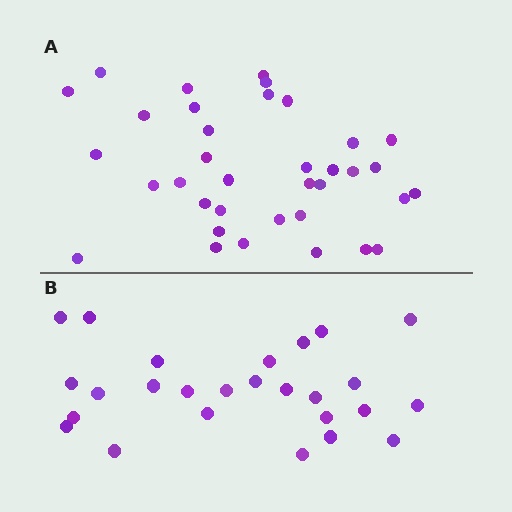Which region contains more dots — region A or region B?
Region A (the top region) has more dots.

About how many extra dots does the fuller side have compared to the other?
Region A has roughly 10 or so more dots than region B.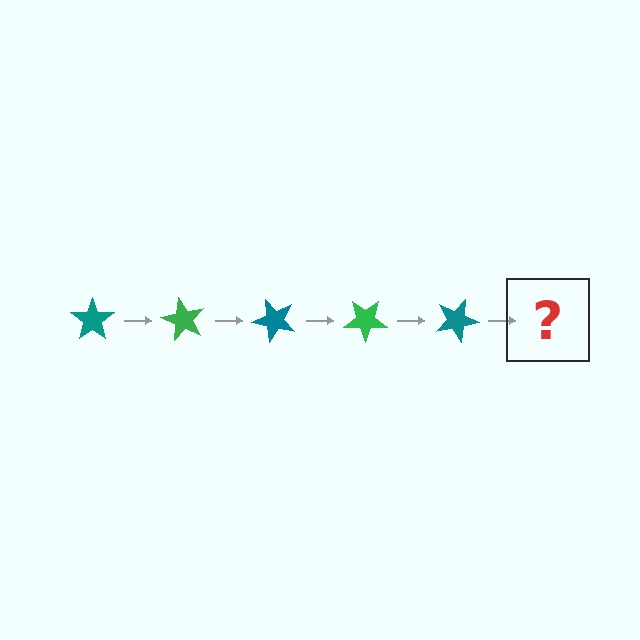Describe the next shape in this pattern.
It should be a green star, rotated 300 degrees from the start.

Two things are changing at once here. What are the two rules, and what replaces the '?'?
The two rules are that it rotates 60 degrees each step and the color cycles through teal and green. The '?' should be a green star, rotated 300 degrees from the start.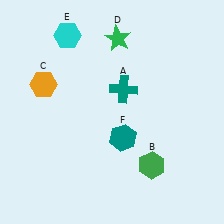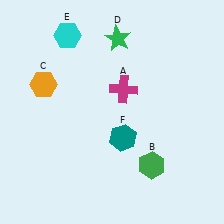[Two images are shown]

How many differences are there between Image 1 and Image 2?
There is 1 difference between the two images.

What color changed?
The cross (A) changed from teal in Image 1 to magenta in Image 2.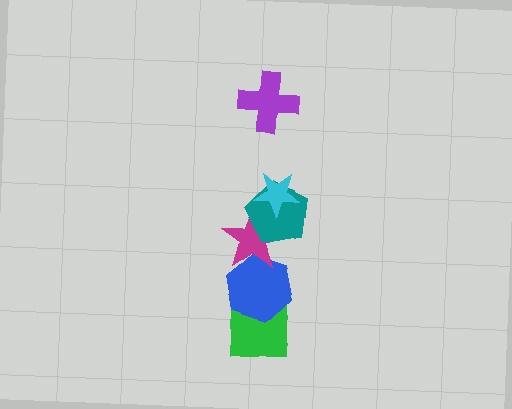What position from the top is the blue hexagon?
The blue hexagon is 5th from the top.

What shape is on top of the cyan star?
The purple cross is on top of the cyan star.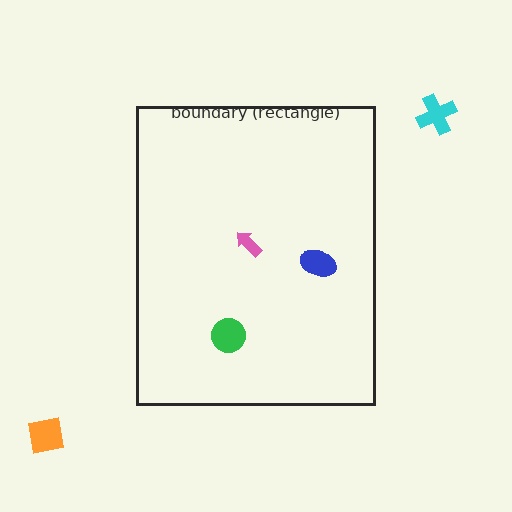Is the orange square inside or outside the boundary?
Outside.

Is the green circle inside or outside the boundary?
Inside.